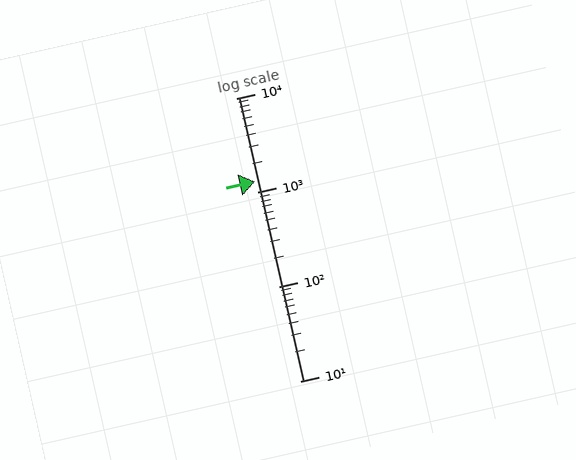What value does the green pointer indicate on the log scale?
The pointer indicates approximately 1300.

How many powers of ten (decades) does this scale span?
The scale spans 3 decades, from 10 to 10000.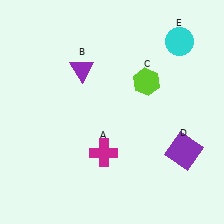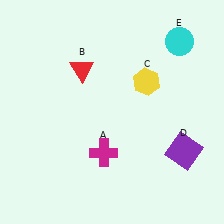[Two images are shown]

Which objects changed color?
B changed from purple to red. C changed from lime to yellow.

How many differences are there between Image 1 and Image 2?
There are 2 differences between the two images.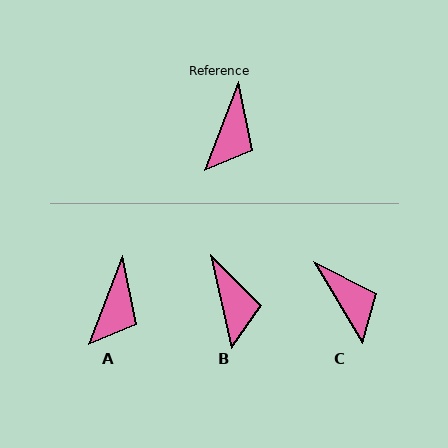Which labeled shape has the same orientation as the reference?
A.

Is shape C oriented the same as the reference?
No, it is off by about 52 degrees.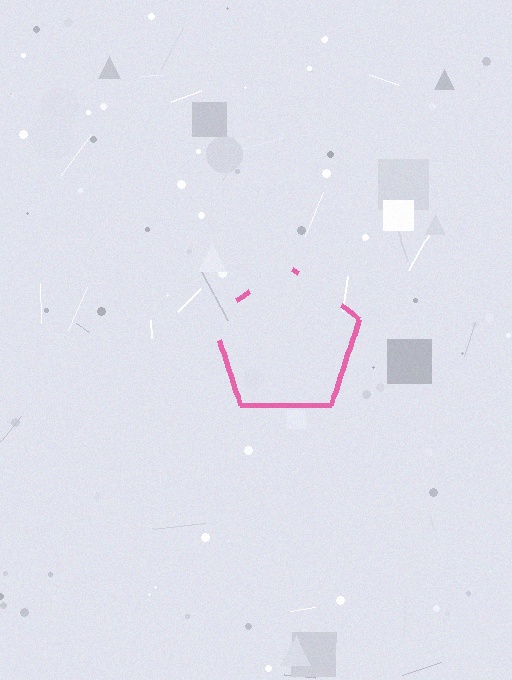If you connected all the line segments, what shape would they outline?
They would outline a pentagon.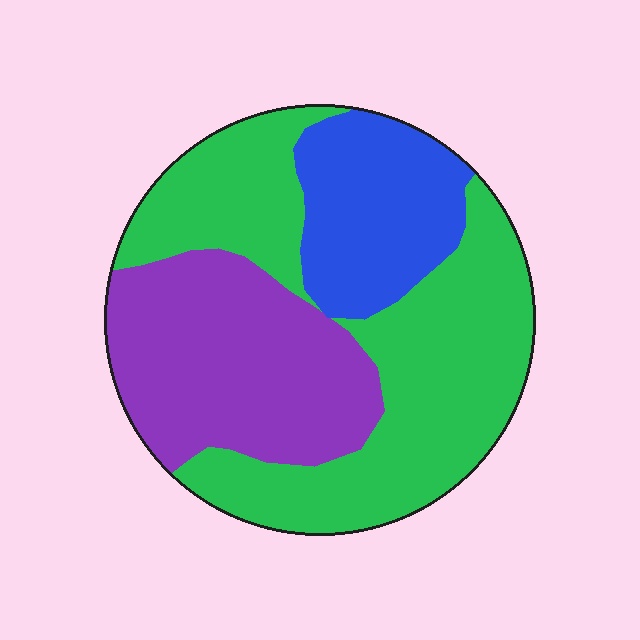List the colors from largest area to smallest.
From largest to smallest: green, purple, blue.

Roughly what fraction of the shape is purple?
Purple covers around 30% of the shape.